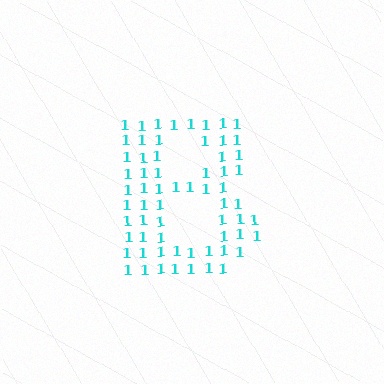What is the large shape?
The large shape is the letter B.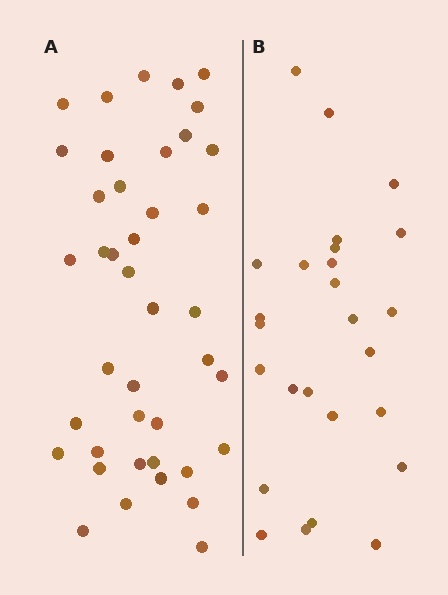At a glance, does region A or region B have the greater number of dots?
Region A (the left region) has more dots.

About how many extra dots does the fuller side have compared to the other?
Region A has approximately 15 more dots than region B.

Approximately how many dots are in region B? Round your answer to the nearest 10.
About 30 dots. (The exact count is 26, which rounds to 30.)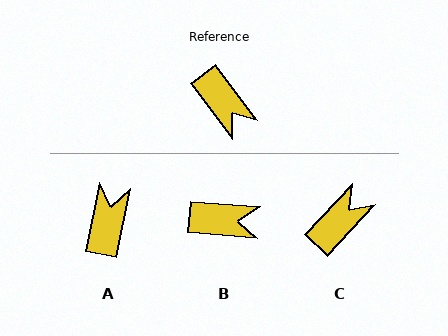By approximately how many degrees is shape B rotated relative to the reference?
Approximately 49 degrees counter-clockwise.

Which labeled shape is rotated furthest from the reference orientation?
A, about 131 degrees away.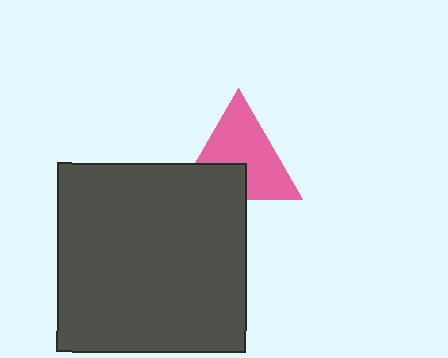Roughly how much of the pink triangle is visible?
Most of it is visible (roughly 69%).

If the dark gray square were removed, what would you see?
You would see the complete pink triangle.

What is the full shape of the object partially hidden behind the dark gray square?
The partially hidden object is a pink triangle.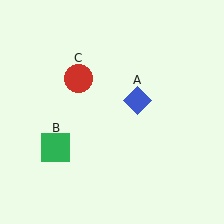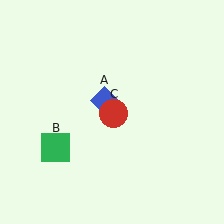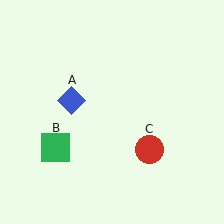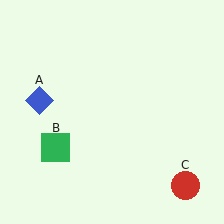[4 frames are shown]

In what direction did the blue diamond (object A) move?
The blue diamond (object A) moved left.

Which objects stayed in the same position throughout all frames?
Green square (object B) remained stationary.